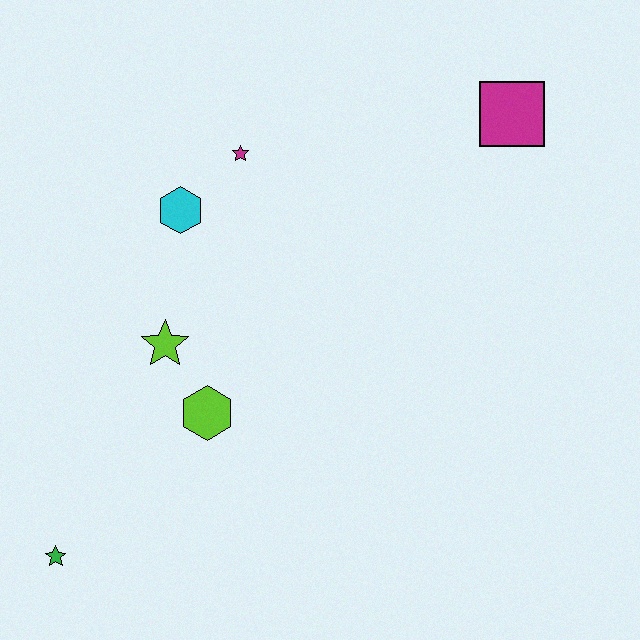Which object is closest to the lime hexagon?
The lime star is closest to the lime hexagon.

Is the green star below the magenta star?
Yes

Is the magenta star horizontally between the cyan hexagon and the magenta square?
Yes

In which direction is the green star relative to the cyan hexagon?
The green star is below the cyan hexagon.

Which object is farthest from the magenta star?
The green star is farthest from the magenta star.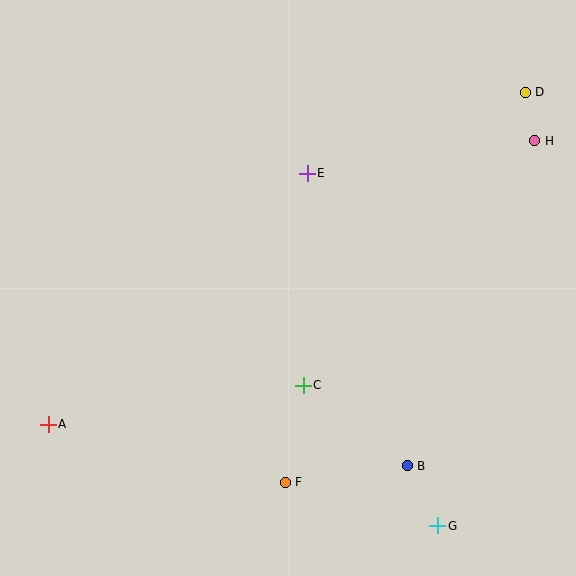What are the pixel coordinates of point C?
Point C is at (303, 385).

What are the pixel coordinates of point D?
Point D is at (525, 92).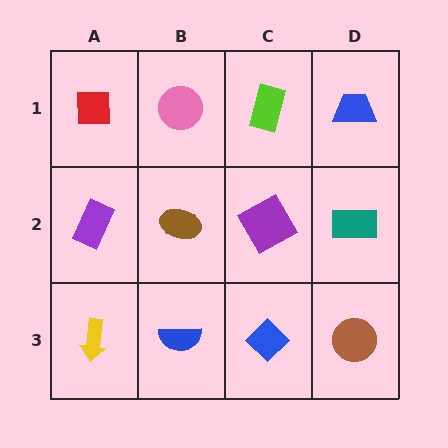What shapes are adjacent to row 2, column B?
A pink circle (row 1, column B), a blue semicircle (row 3, column B), a purple rectangle (row 2, column A), a purple square (row 2, column C).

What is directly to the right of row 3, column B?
A blue diamond.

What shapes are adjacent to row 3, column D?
A teal rectangle (row 2, column D), a blue diamond (row 3, column C).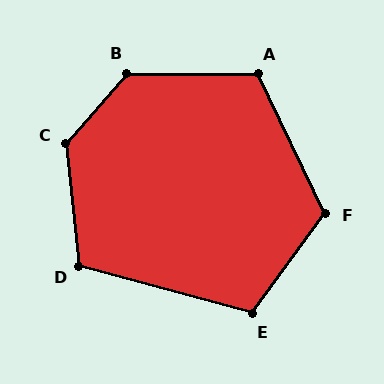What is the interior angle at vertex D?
Approximately 111 degrees (obtuse).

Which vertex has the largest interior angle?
C, at approximately 133 degrees.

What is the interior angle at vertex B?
Approximately 131 degrees (obtuse).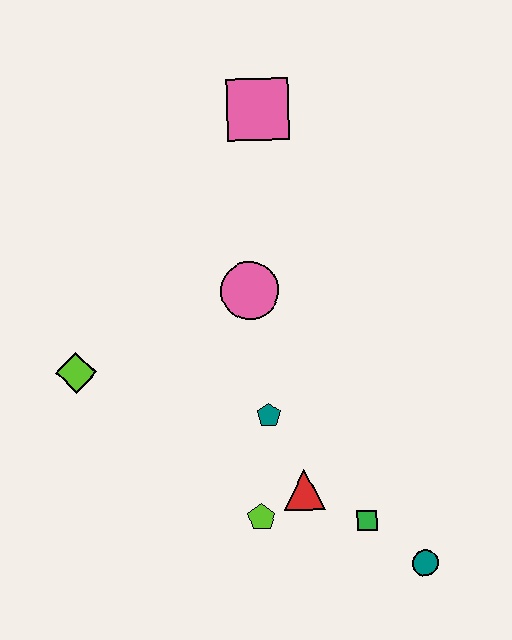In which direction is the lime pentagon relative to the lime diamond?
The lime pentagon is to the right of the lime diamond.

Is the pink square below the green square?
No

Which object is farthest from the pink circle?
The teal circle is farthest from the pink circle.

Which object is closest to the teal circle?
The green square is closest to the teal circle.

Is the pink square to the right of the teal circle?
No